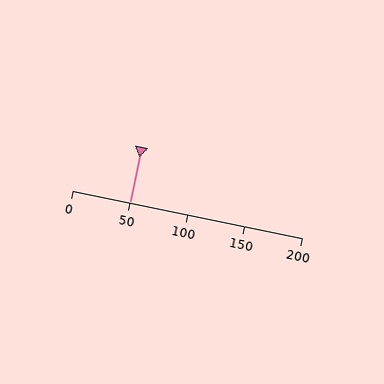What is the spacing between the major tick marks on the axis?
The major ticks are spaced 50 apart.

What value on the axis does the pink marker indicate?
The marker indicates approximately 50.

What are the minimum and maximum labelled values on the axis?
The axis runs from 0 to 200.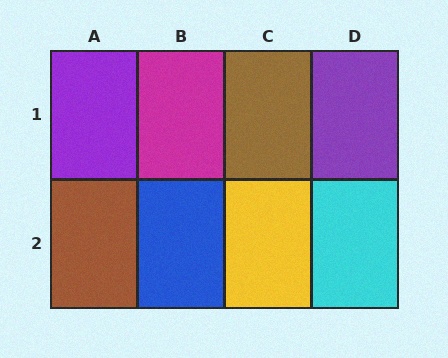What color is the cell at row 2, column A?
Brown.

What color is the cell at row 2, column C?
Yellow.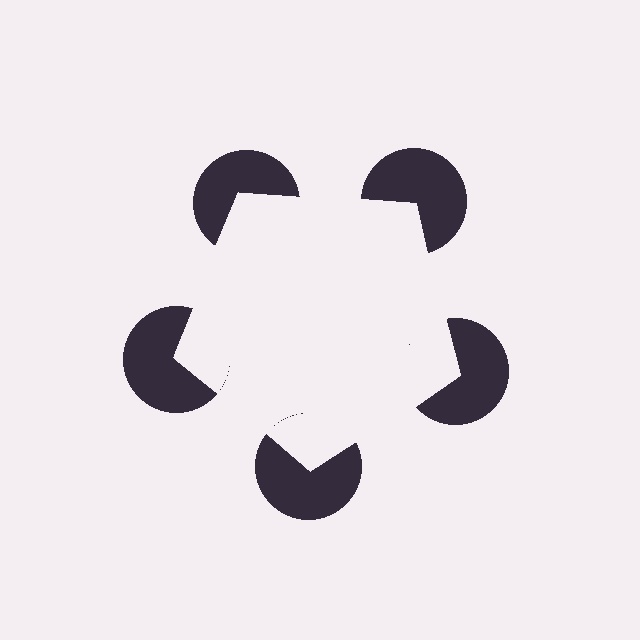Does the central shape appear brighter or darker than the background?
It typically appears slightly brighter than the background, even though no actual brightness change is drawn.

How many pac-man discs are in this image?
There are 5 — one at each vertex of the illusory pentagon.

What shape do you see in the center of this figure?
An illusory pentagon — its edges are inferred from the aligned wedge cuts in the pac-man discs, not physically drawn.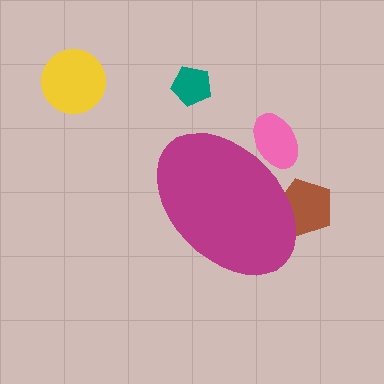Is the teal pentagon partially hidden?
No, the teal pentagon is fully visible.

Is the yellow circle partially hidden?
No, the yellow circle is fully visible.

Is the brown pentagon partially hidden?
Yes, the brown pentagon is partially hidden behind the magenta ellipse.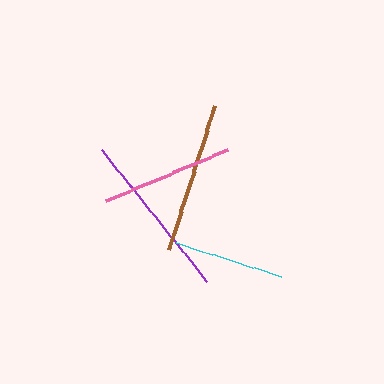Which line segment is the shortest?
The cyan line is the shortest at approximately 109 pixels.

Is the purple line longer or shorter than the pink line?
The purple line is longer than the pink line.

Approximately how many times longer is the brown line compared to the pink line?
The brown line is approximately 1.1 times the length of the pink line.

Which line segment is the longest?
The purple line is the longest at approximately 169 pixels.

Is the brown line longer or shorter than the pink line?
The brown line is longer than the pink line.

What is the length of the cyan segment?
The cyan segment is approximately 109 pixels long.